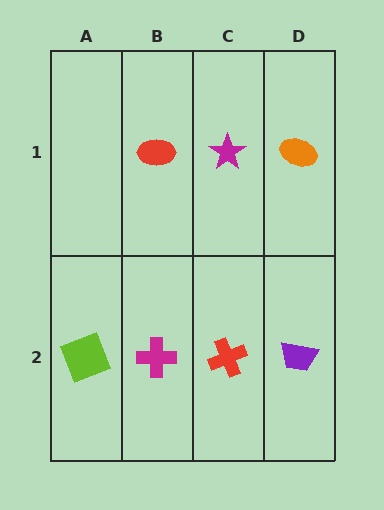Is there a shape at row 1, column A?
No, that cell is empty.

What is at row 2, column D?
A purple trapezoid.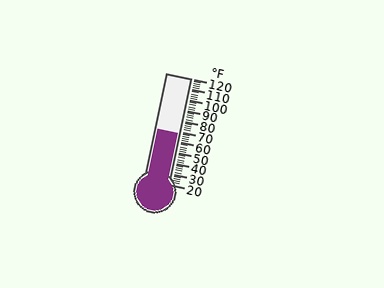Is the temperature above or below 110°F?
The temperature is below 110°F.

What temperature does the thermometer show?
The thermometer shows approximately 68°F.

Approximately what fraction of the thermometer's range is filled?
The thermometer is filled to approximately 50% of its range.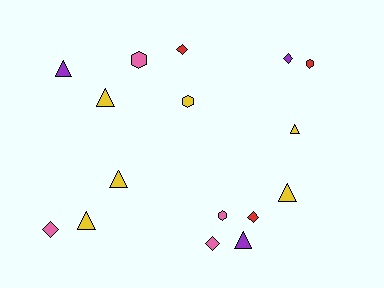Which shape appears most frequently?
Triangle, with 7 objects.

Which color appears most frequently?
Yellow, with 6 objects.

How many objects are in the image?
There are 16 objects.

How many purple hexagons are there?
There are no purple hexagons.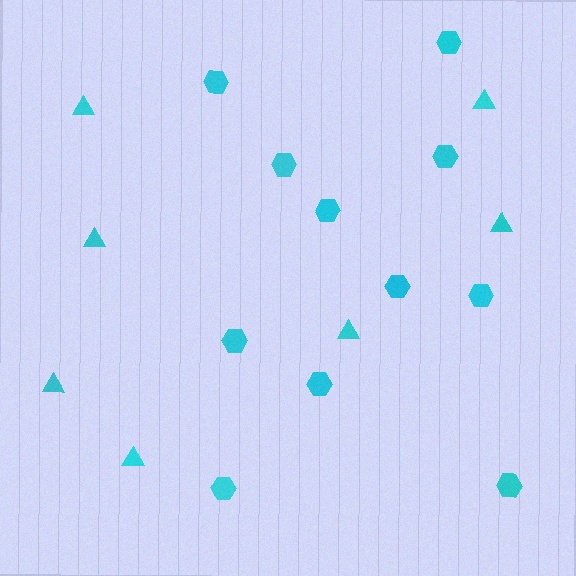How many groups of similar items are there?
There are 2 groups: one group of triangles (7) and one group of hexagons (11).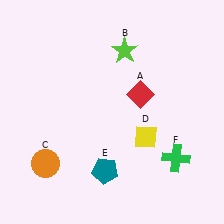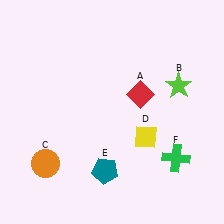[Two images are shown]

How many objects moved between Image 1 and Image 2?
1 object moved between the two images.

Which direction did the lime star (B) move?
The lime star (B) moved right.